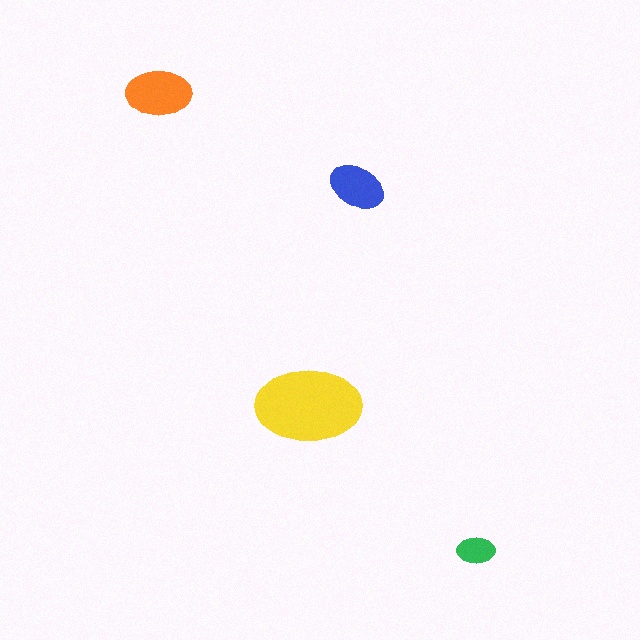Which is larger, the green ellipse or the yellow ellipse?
The yellow one.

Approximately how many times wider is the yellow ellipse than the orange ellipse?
About 1.5 times wider.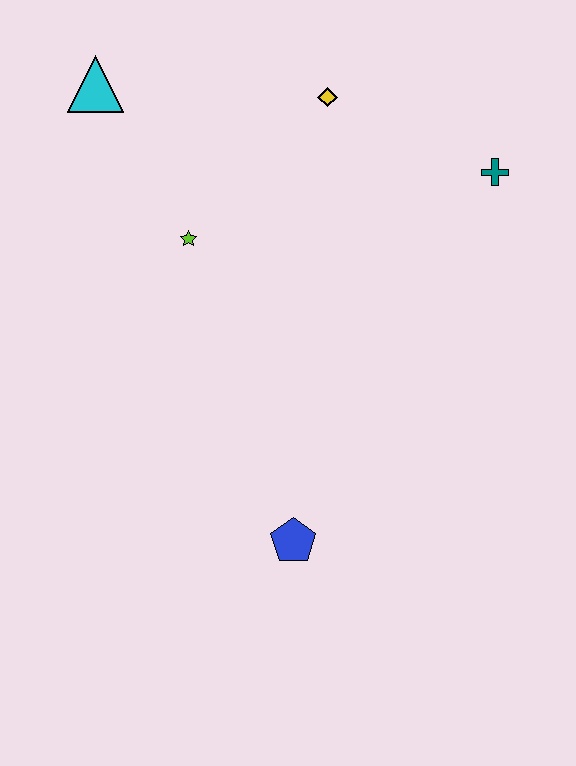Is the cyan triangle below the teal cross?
No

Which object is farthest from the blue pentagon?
The cyan triangle is farthest from the blue pentagon.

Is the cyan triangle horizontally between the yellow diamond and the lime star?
No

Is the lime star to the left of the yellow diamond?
Yes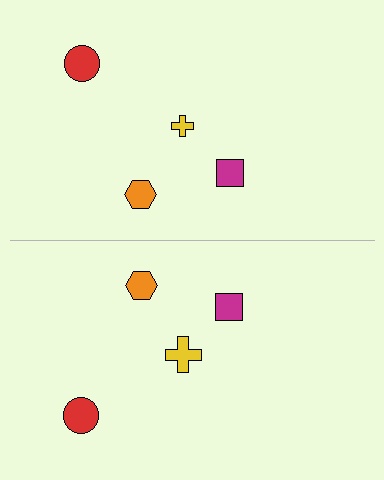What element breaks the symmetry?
The yellow cross on the bottom side has a different size than its mirror counterpart.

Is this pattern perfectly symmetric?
No, the pattern is not perfectly symmetric. The yellow cross on the bottom side has a different size than its mirror counterpart.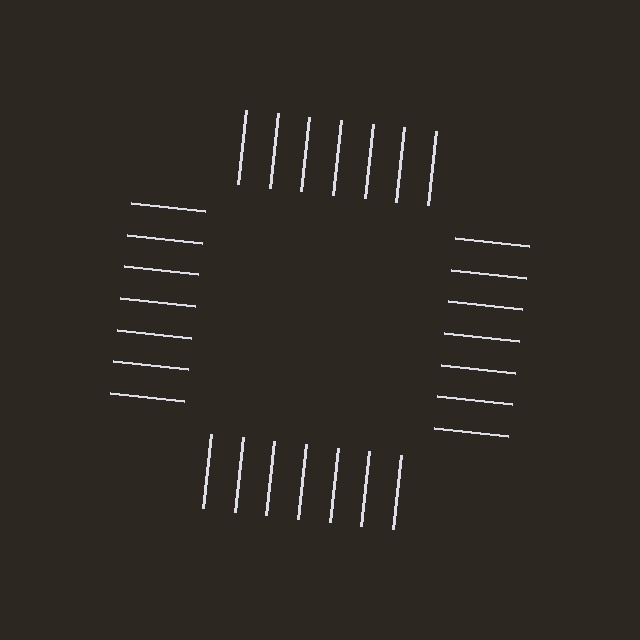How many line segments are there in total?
28 — 7 along each of the 4 edges.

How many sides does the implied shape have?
4 sides — the line-ends trace a square.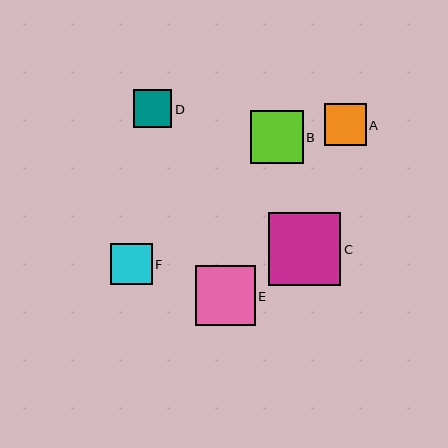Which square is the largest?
Square C is the largest with a size of approximately 72 pixels.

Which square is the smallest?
Square D is the smallest with a size of approximately 38 pixels.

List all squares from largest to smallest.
From largest to smallest: C, E, B, A, F, D.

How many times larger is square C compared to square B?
Square C is approximately 1.4 times the size of square B.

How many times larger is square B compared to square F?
Square B is approximately 1.3 times the size of square F.